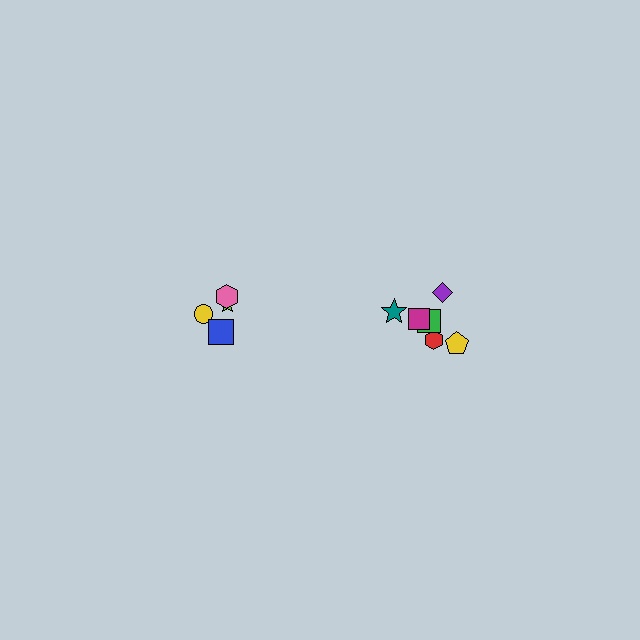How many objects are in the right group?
There are 6 objects.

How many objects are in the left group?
There are 4 objects.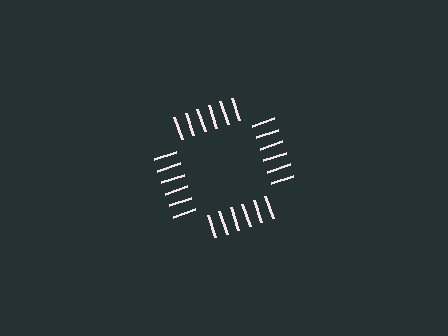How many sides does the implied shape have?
4 sides — the line-ends trace a square.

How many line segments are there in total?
24 — 6 along each of the 4 edges.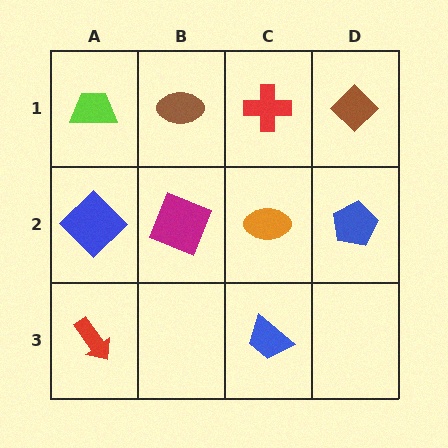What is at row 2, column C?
An orange ellipse.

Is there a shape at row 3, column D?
No, that cell is empty.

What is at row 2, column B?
A magenta square.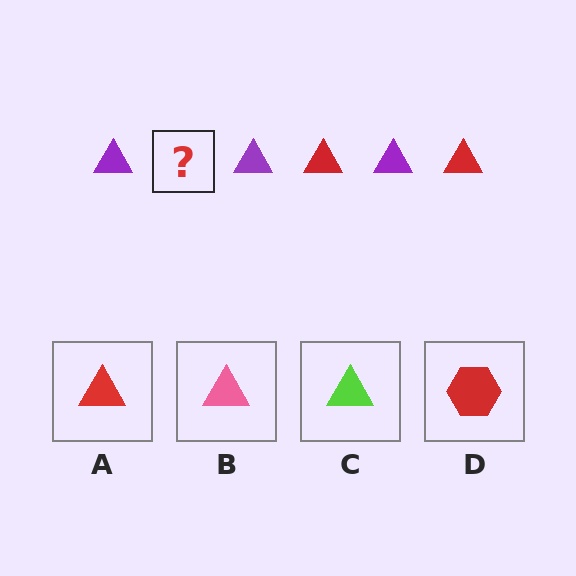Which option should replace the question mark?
Option A.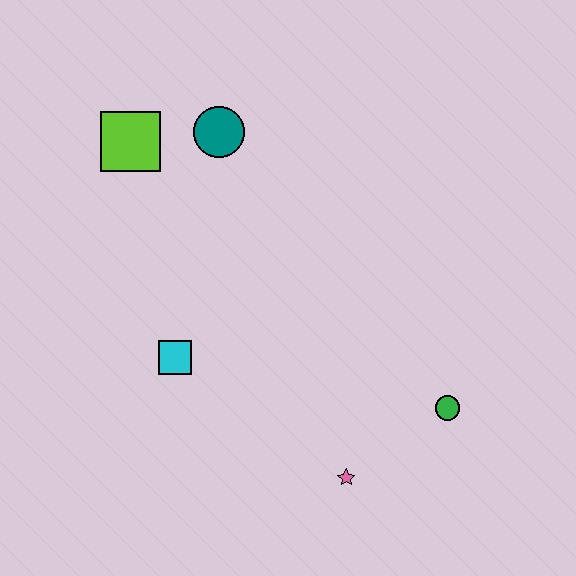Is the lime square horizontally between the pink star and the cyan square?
No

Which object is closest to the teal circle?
The lime square is closest to the teal circle.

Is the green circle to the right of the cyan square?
Yes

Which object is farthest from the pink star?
The lime square is farthest from the pink star.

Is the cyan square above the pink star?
Yes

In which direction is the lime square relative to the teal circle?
The lime square is to the left of the teal circle.